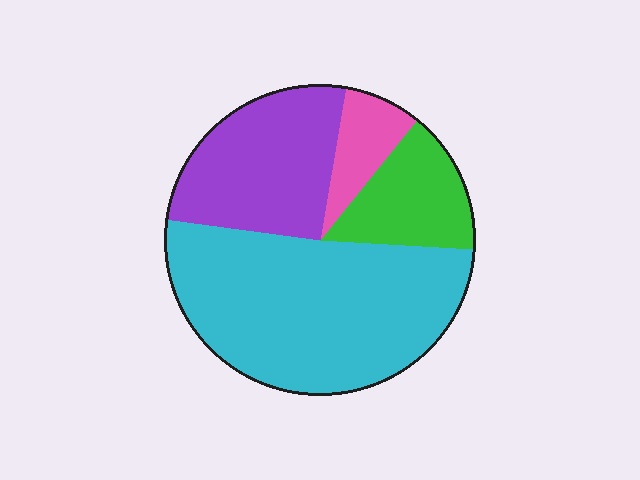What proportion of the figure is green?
Green takes up about one sixth (1/6) of the figure.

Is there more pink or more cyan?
Cyan.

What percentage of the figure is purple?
Purple takes up about one quarter (1/4) of the figure.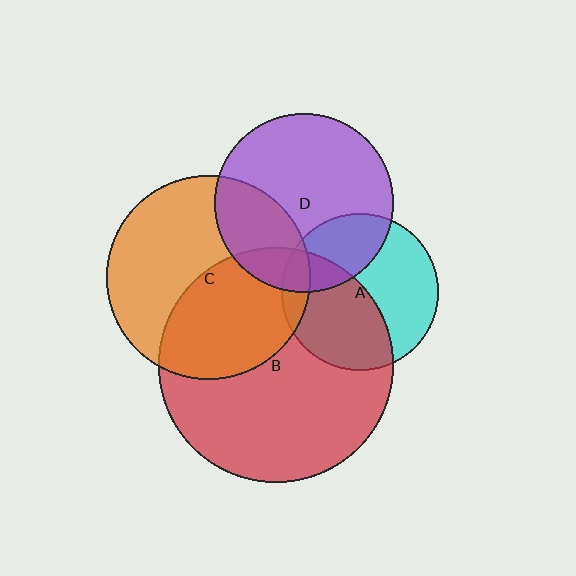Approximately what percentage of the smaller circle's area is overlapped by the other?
Approximately 30%.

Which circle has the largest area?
Circle B (red).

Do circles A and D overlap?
Yes.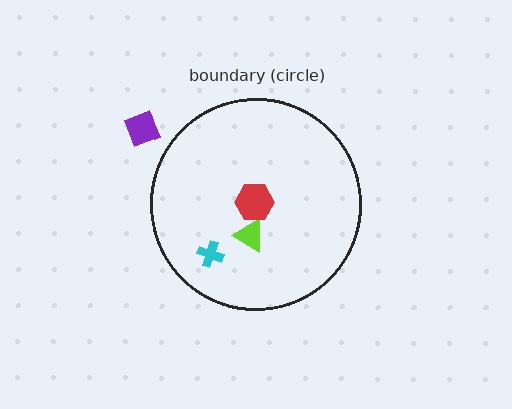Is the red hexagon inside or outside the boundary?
Inside.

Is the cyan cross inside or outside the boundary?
Inside.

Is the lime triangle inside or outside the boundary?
Inside.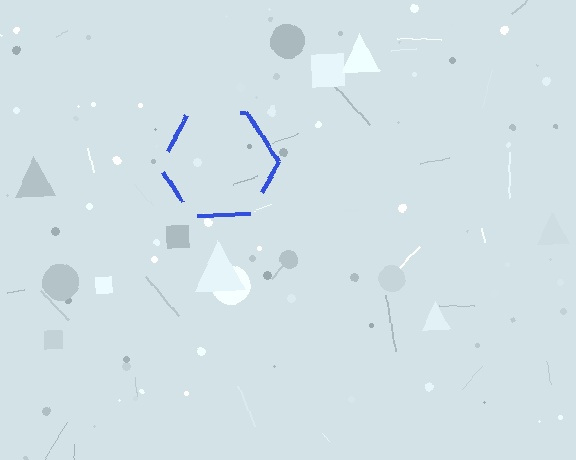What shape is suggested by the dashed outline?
The dashed outline suggests a hexagon.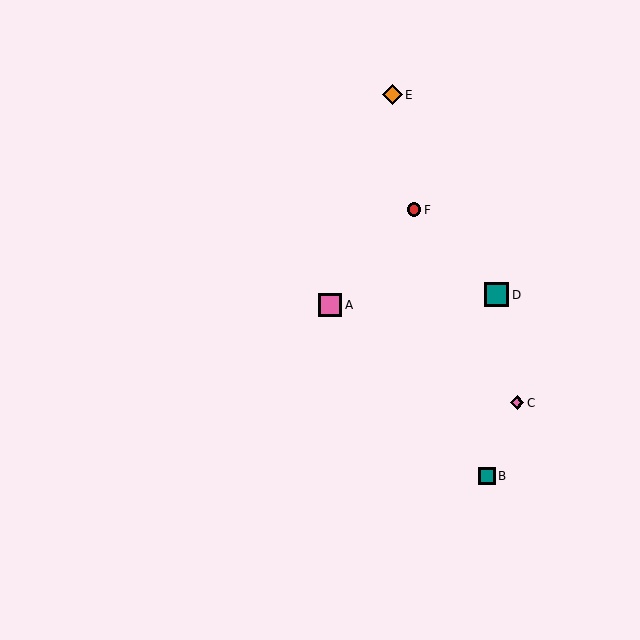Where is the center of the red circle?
The center of the red circle is at (414, 210).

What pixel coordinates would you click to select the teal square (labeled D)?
Click at (497, 295) to select the teal square D.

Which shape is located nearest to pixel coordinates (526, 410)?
The pink diamond (labeled C) at (517, 403) is nearest to that location.